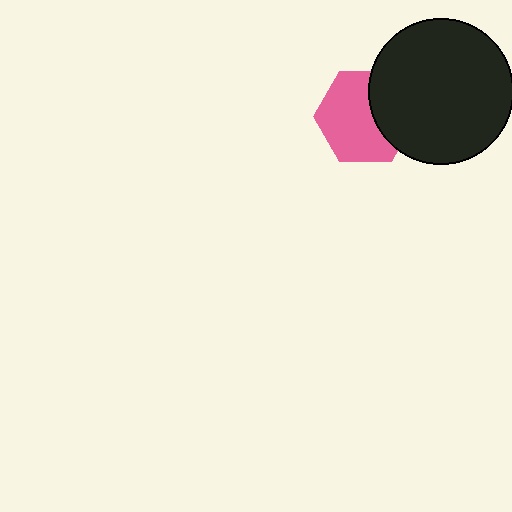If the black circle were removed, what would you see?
You would see the complete pink hexagon.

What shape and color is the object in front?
The object in front is a black circle.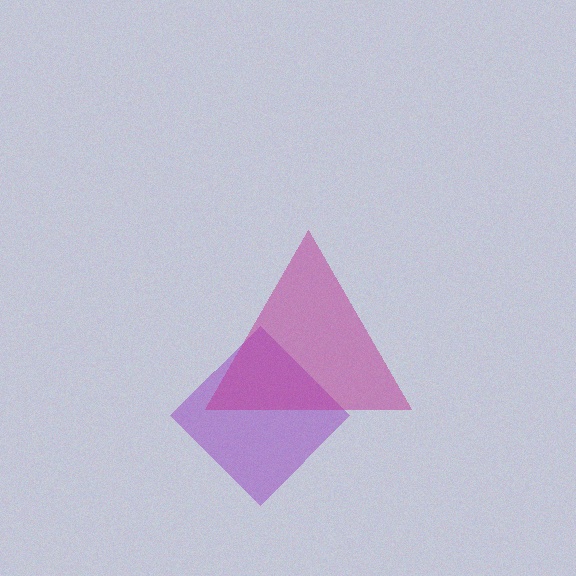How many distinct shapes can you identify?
There are 2 distinct shapes: a purple diamond, a magenta triangle.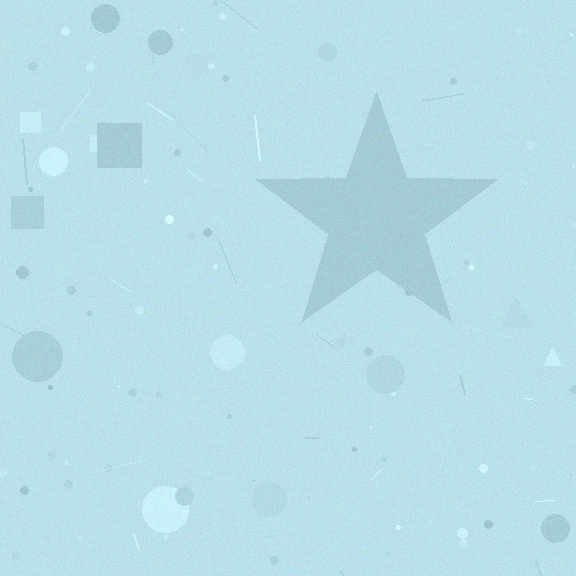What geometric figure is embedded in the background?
A star is embedded in the background.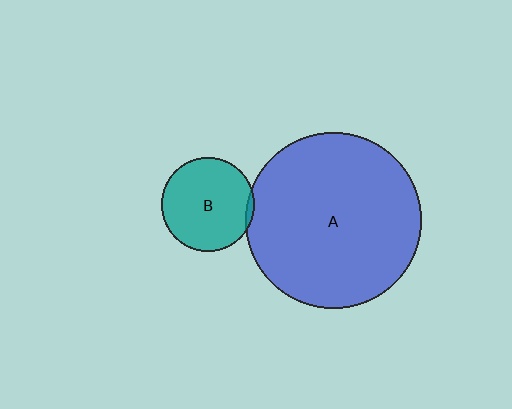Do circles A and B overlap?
Yes.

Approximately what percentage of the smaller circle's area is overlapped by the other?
Approximately 5%.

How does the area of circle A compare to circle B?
Approximately 3.6 times.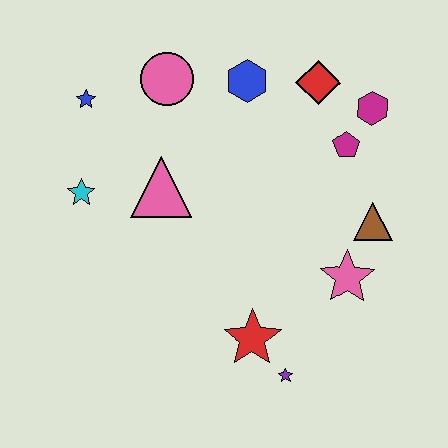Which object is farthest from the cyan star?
The magenta hexagon is farthest from the cyan star.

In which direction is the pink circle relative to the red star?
The pink circle is above the red star.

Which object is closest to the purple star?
The red star is closest to the purple star.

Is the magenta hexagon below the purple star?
No